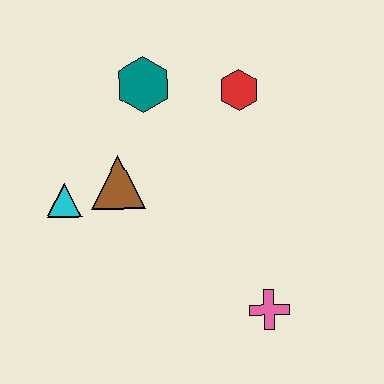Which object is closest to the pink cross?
The brown triangle is closest to the pink cross.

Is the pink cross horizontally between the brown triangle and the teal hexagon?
No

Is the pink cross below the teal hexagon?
Yes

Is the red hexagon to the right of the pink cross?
No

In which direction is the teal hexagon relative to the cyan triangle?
The teal hexagon is above the cyan triangle.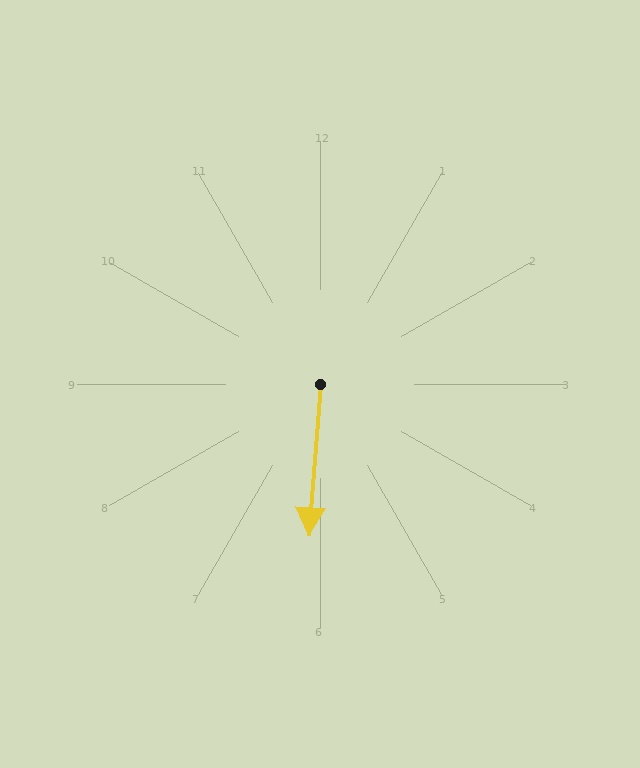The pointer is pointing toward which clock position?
Roughly 6 o'clock.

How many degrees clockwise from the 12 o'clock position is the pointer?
Approximately 184 degrees.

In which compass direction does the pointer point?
South.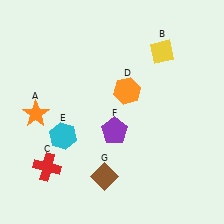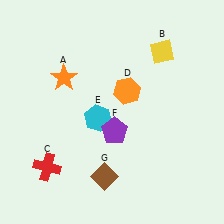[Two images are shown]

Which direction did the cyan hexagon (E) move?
The cyan hexagon (E) moved right.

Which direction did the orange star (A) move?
The orange star (A) moved up.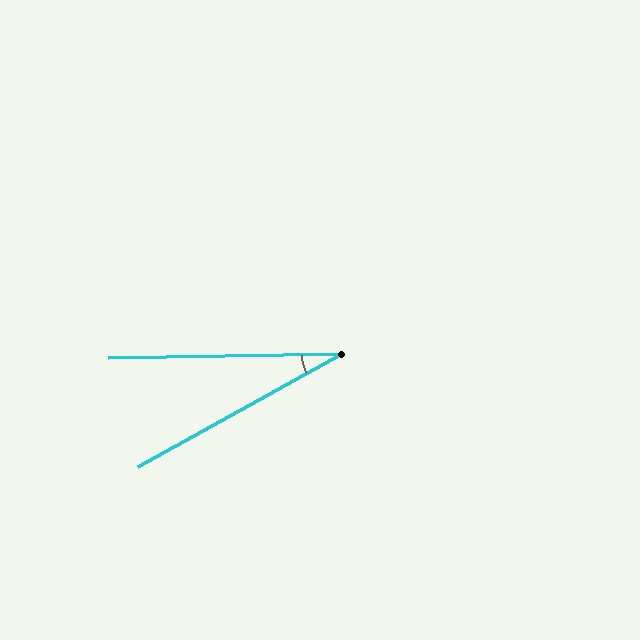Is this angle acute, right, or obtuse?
It is acute.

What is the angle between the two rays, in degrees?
Approximately 28 degrees.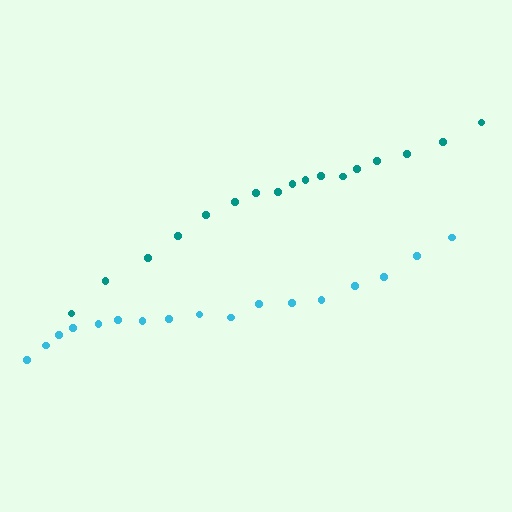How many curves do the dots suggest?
There are 2 distinct paths.